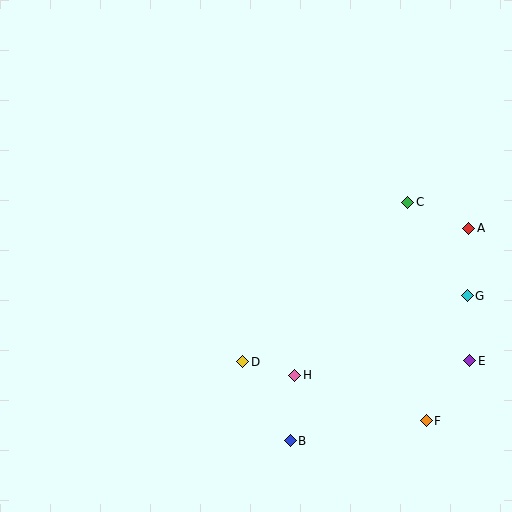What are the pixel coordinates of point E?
Point E is at (470, 361).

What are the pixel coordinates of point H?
Point H is at (295, 375).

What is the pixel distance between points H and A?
The distance between H and A is 228 pixels.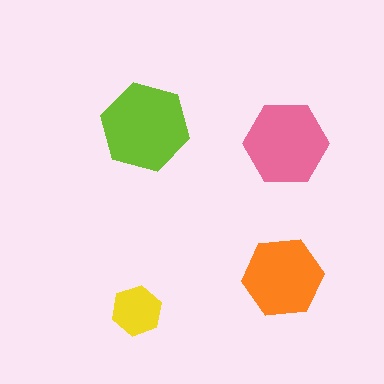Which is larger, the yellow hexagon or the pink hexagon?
The pink one.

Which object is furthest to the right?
The pink hexagon is rightmost.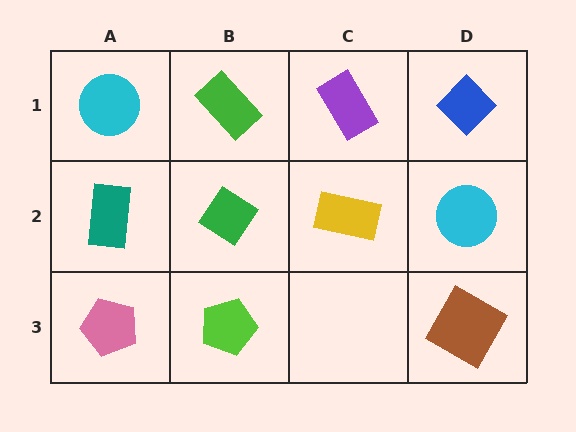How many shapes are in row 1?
4 shapes.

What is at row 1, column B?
A green rectangle.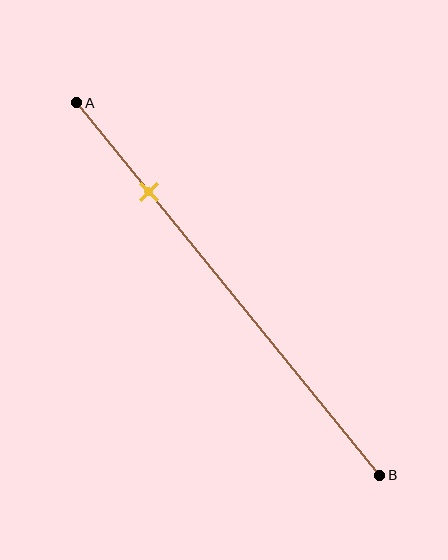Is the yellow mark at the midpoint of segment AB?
No, the mark is at about 25% from A, not at the 50% midpoint.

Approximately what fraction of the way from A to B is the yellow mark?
The yellow mark is approximately 25% of the way from A to B.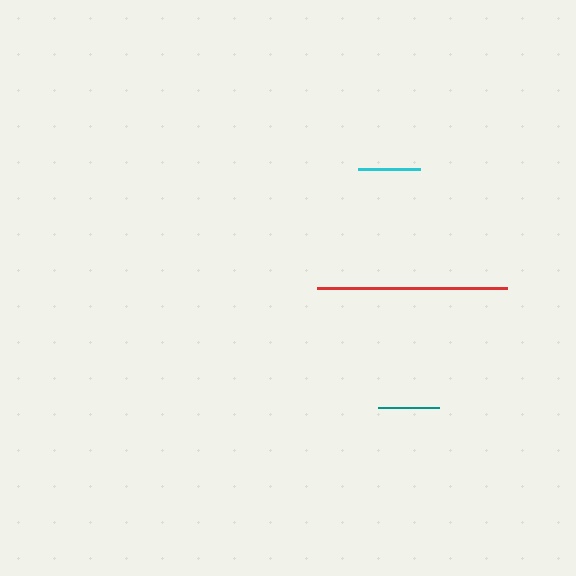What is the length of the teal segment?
The teal segment is approximately 61 pixels long.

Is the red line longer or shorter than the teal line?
The red line is longer than the teal line.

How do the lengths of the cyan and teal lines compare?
The cyan and teal lines are approximately the same length.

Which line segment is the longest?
The red line is the longest at approximately 190 pixels.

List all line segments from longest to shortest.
From longest to shortest: red, cyan, teal.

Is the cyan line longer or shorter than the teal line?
The cyan line is longer than the teal line.